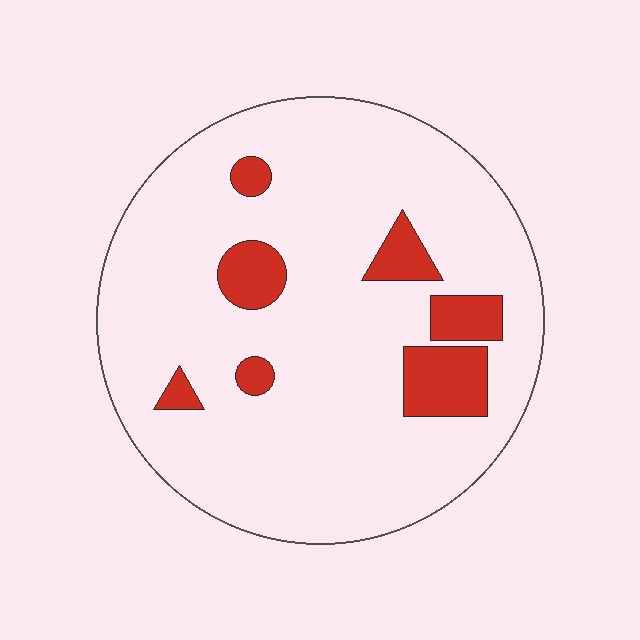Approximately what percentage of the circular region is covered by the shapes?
Approximately 15%.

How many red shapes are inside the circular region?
7.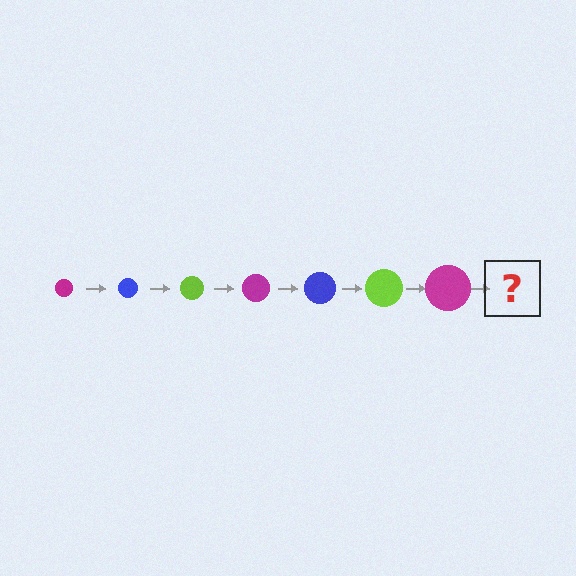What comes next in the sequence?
The next element should be a blue circle, larger than the previous one.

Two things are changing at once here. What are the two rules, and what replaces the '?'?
The two rules are that the circle grows larger each step and the color cycles through magenta, blue, and lime. The '?' should be a blue circle, larger than the previous one.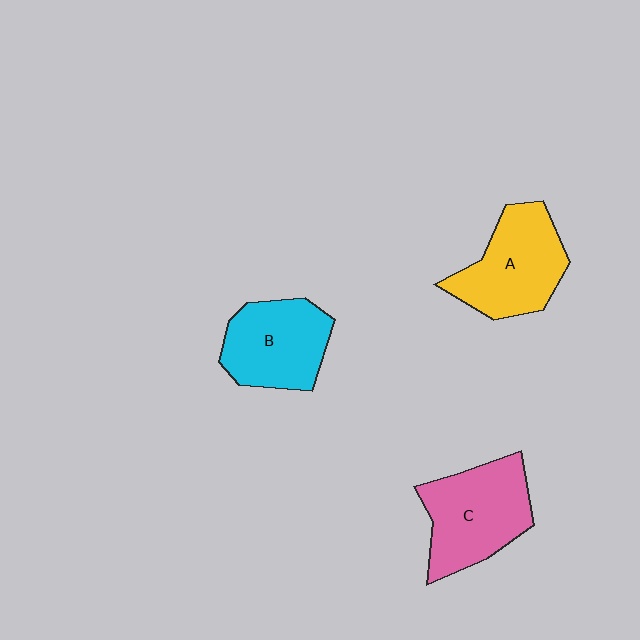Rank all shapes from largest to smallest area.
From largest to smallest: C (pink), A (yellow), B (cyan).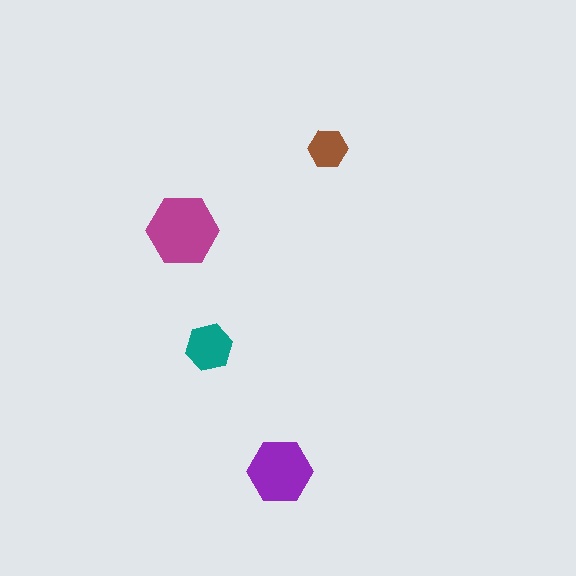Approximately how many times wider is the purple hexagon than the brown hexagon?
About 1.5 times wider.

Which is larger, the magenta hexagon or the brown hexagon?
The magenta one.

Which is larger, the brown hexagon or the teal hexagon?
The teal one.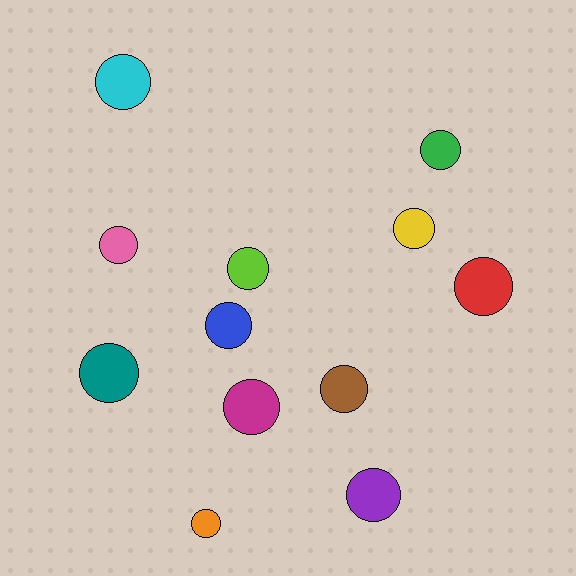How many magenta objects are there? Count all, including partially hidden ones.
There is 1 magenta object.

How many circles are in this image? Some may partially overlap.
There are 12 circles.